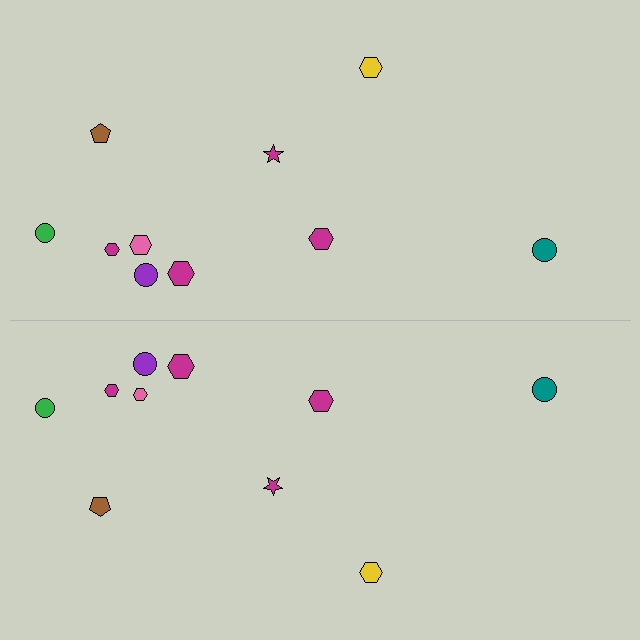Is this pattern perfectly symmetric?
No, the pattern is not perfectly symmetric. The pink hexagon on the bottom side has a different size than its mirror counterpart.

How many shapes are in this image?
There are 20 shapes in this image.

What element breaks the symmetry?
The pink hexagon on the bottom side has a different size than its mirror counterpart.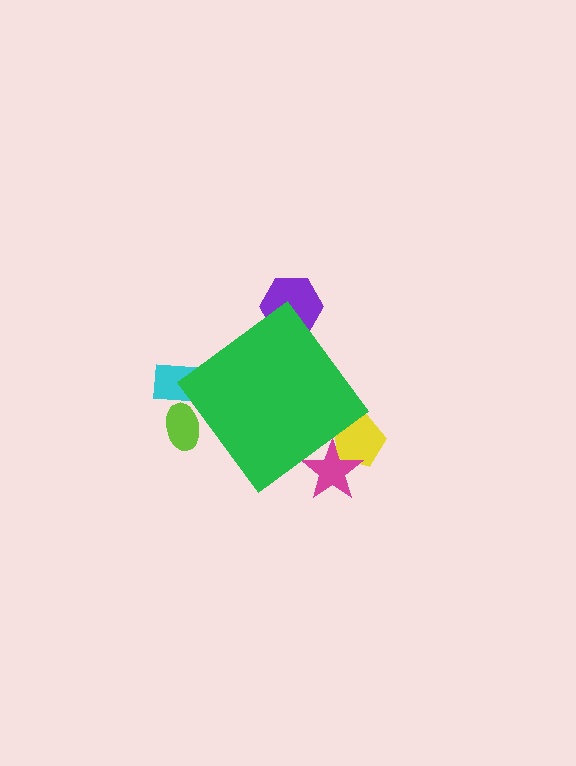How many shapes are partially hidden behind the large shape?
5 shapes are partially hidden.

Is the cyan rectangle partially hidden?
Yes, the cyan rectangle is partially hidden behind the green diamond.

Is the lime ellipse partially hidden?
Yes, the lime ellipse is partially hidden behind the green diamond.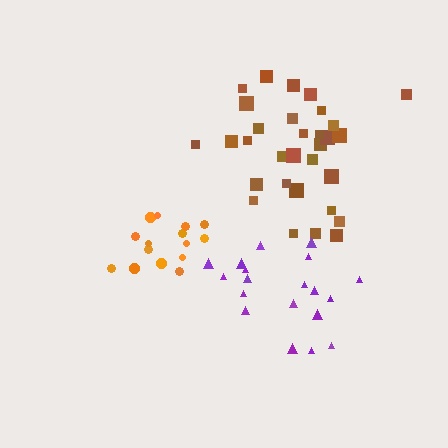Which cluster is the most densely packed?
Orange.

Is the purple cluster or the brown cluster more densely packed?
Brown.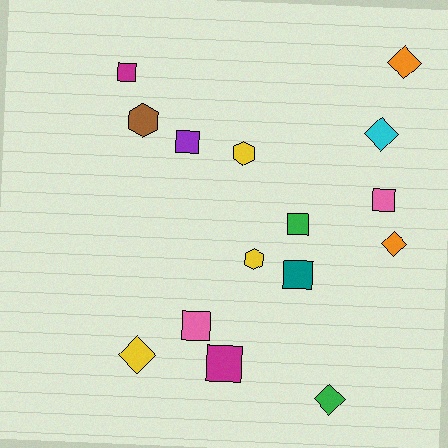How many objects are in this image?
There are 15 objects.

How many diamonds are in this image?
There are 5 diamonds.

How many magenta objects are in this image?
There are 2 magenta objects.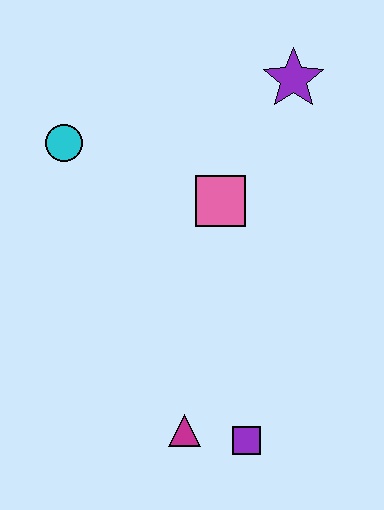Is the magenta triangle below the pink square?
Yes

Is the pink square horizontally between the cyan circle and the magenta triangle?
No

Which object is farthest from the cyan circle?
The purple square is farthest from the cyan circle.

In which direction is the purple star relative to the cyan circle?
The purple star is to the right of the cyan circle.